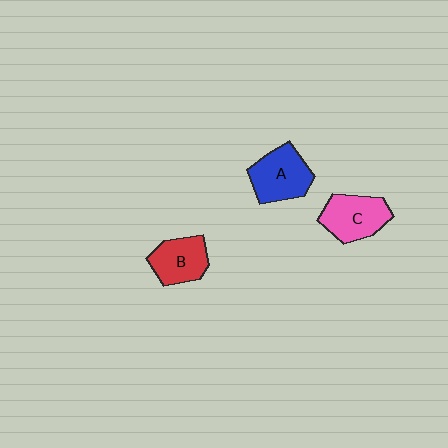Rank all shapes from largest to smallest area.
From largest to smallest: A (blue), C (pink), B (red).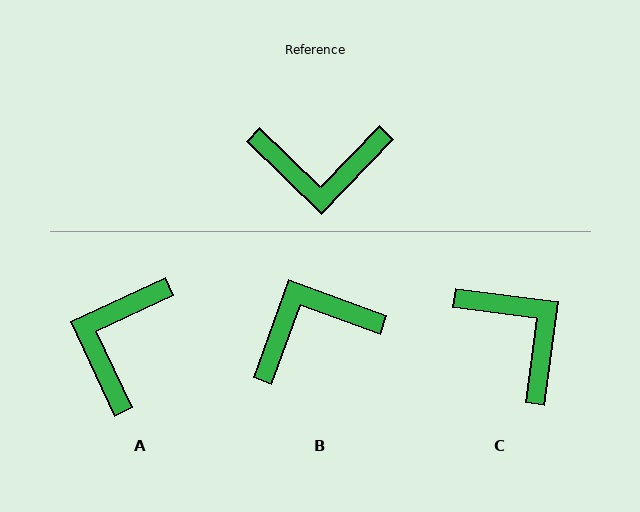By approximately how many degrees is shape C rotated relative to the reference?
Approximately 126 degrees counter-clockwise.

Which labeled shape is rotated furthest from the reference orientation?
B, about 156 degrees away.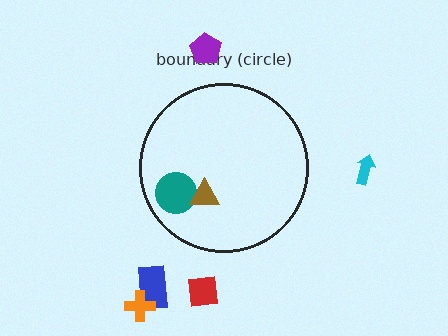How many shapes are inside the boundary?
2 inside, 5 outside.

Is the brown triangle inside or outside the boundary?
Inside.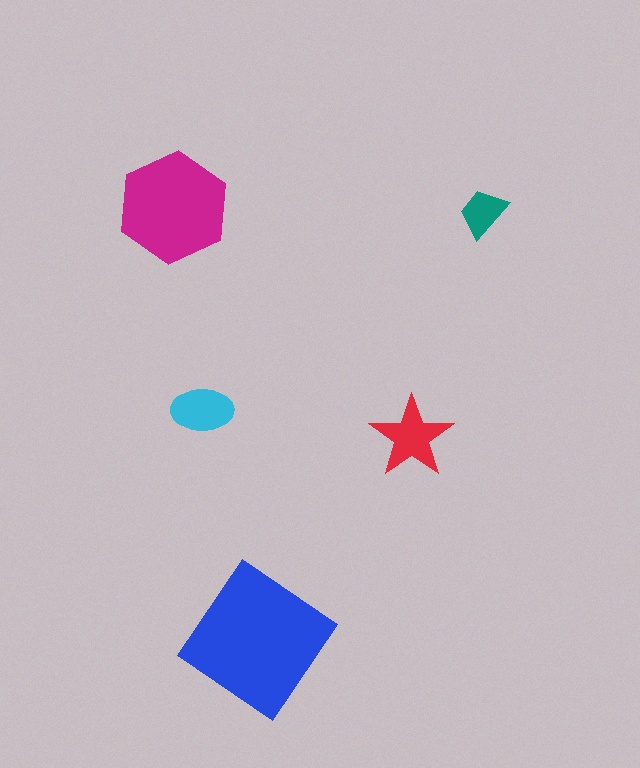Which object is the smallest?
The teal trapezoid.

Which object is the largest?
The blue diamond.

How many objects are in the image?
There are 5 objects in the image.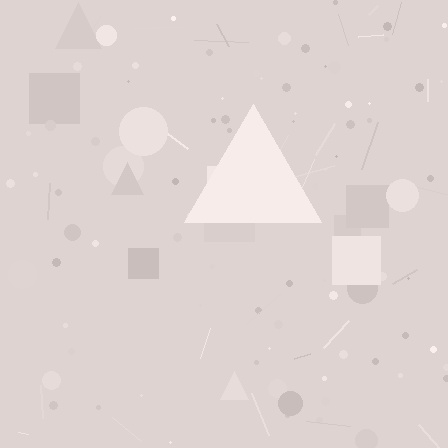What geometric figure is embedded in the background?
A triangle is embedded in the background.